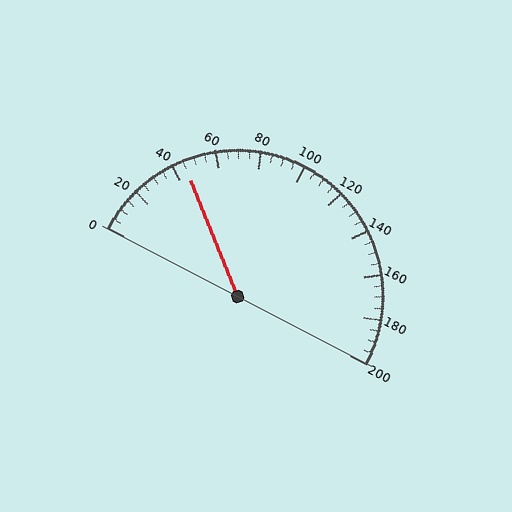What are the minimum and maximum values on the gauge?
The gauge ranges from 0 to 200.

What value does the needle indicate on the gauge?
The needle indicates approximately 45.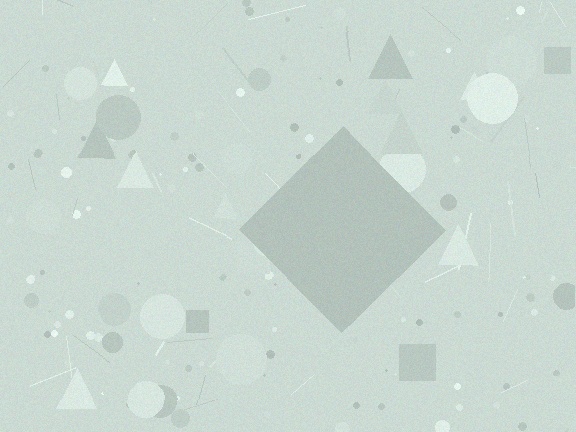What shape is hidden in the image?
A diamond is hidden in the image.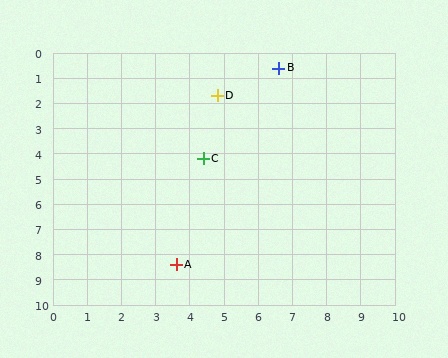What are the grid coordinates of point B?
Point B is at approximately (6.6, 0.6).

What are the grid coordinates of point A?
Point A is at approximately (3.6, 8.4).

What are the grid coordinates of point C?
Point C is at approximately (4.4, 4.2).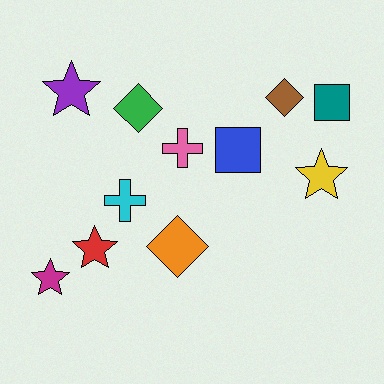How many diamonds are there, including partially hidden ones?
There are 3 diamonds.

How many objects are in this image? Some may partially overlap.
There are 11 objects.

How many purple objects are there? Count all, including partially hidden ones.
There is 1 purple object.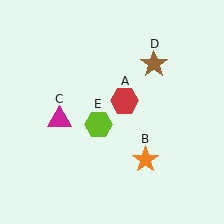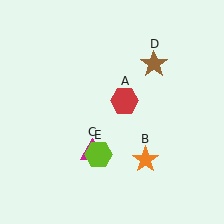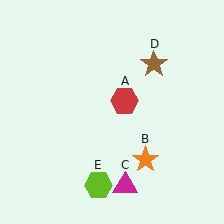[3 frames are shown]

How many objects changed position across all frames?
2 objects changed position: magenta triangle (object C), lime hexagon (object E).